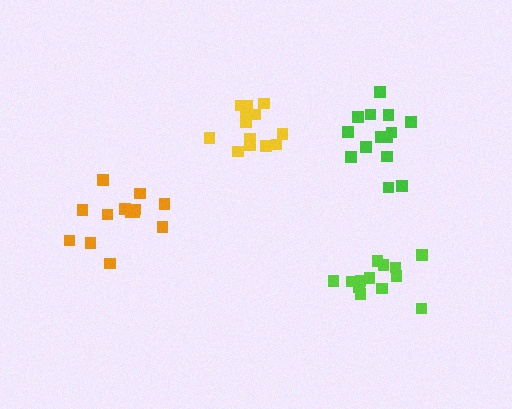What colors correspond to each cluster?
The clusters are colored: orange, green, yellow, lime.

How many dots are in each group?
Group 1: 13 dots, Group 2: 15 dots, Group 3: 13 dots, Group 4: 13 dots (54 total).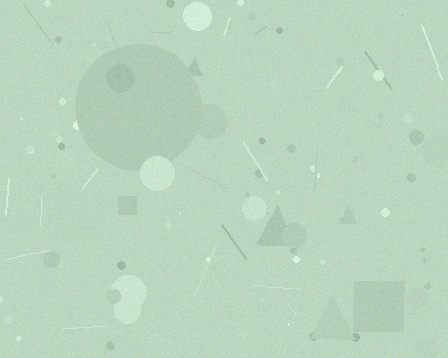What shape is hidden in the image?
A circle is hidden in the image.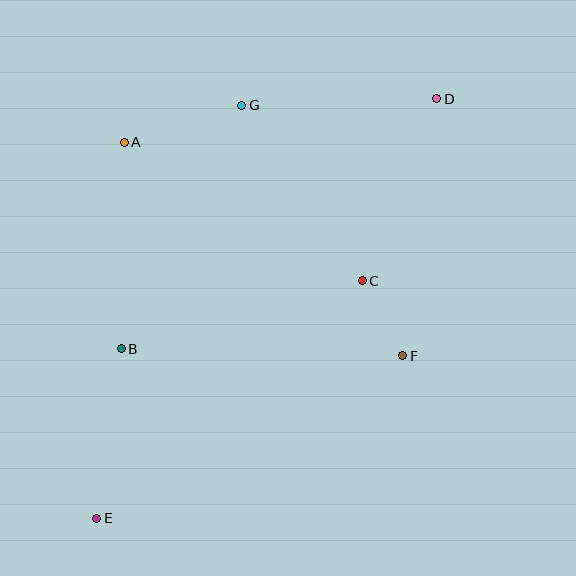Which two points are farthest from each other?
Points D and E are farthest from each other.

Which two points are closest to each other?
Points C and F are closest to each other.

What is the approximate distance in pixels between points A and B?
The distance between A and B is approximately 207 pixels.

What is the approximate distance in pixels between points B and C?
The distance between B and C is approximately 250 pixels.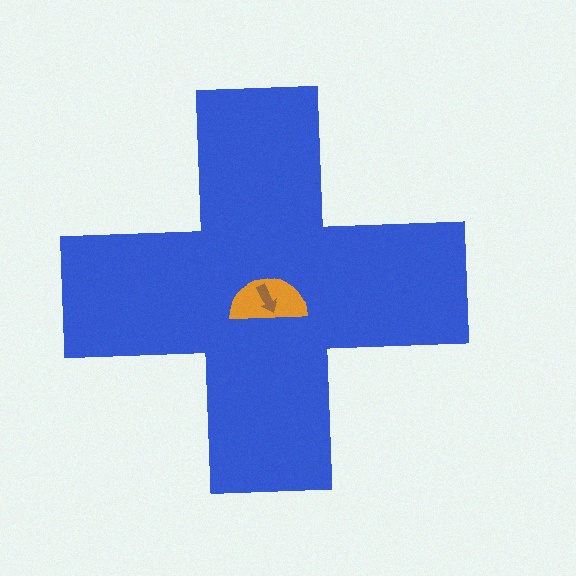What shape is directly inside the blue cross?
The orange semicircle.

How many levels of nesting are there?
3.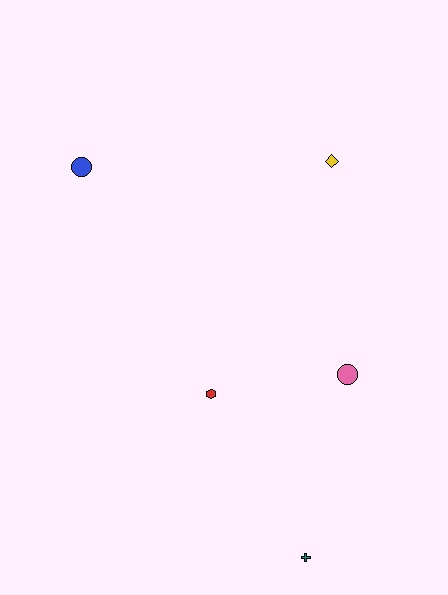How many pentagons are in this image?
There are no pentagons.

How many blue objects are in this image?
There is 1 blue object.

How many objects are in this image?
There are 5 objects.